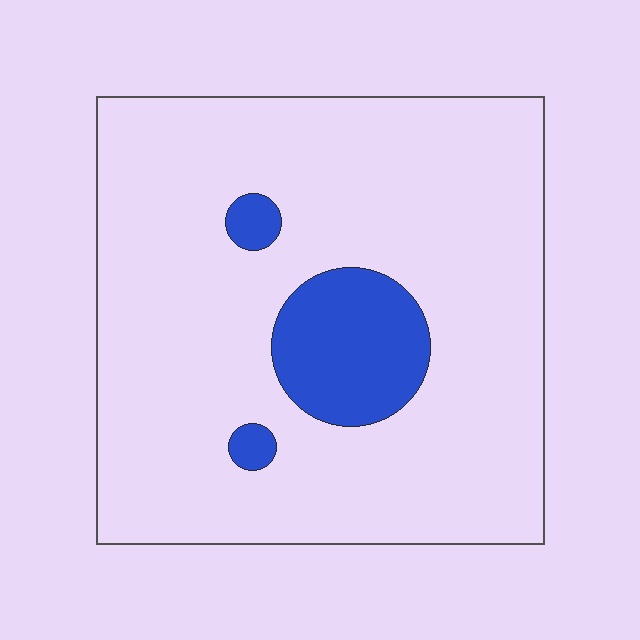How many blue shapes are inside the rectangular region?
3.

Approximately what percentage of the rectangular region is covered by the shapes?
Approximately 10%.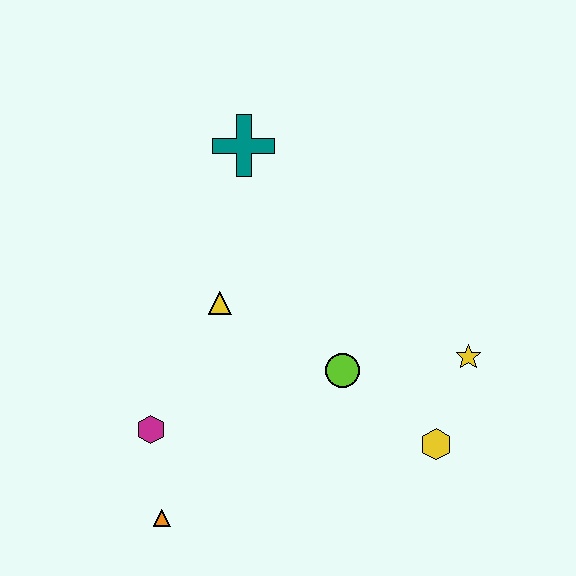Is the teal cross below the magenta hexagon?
No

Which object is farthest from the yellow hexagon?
The teal cross is farthest from the yellow hexagon.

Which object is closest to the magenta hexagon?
The orange triangle is closest to the magenta hexagon.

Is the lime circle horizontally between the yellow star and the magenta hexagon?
Yes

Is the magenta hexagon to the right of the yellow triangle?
No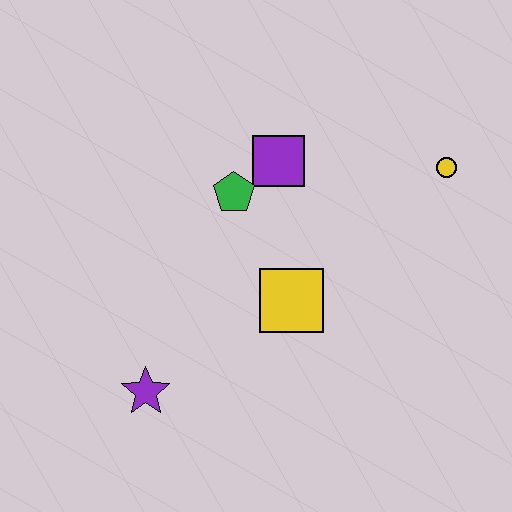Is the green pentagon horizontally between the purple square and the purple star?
Yes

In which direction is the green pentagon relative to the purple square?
The green pentagon is to the left of the purple square.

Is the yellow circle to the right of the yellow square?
Yes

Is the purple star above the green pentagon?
No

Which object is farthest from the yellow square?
The yellow circle is farthest from the yellow square.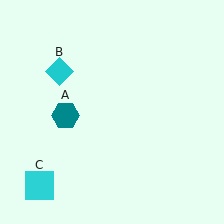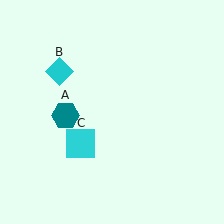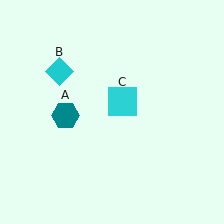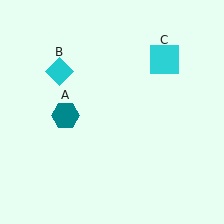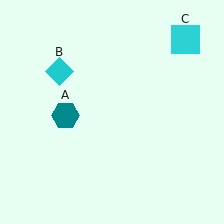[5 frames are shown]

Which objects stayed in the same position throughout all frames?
Teal hexagon (object A) and cyan diamond (object B) remained stationary.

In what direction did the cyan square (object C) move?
The cyan square (object C) moved up and to the right.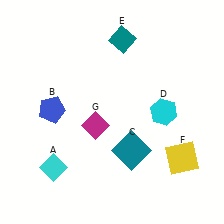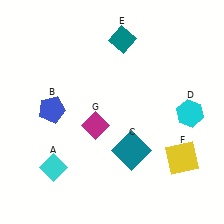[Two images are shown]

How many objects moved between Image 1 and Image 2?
1 object moved between the two images.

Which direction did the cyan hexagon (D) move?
The cyan hexagon (D) moved right.